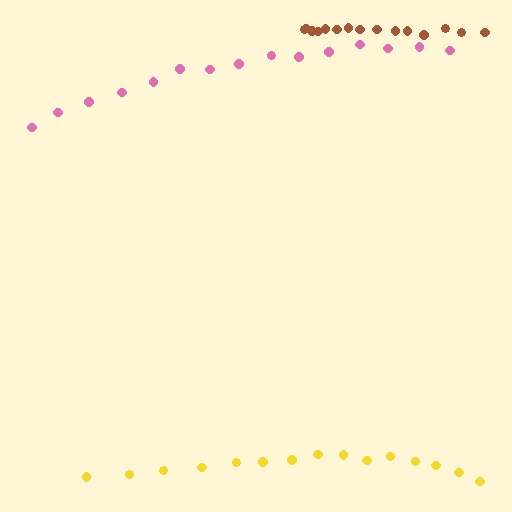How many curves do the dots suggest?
There are 3 distinct paths.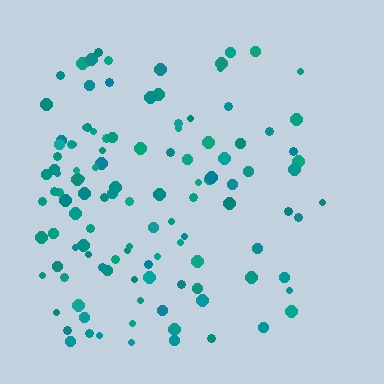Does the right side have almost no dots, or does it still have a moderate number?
Still a moderate number, just noticeably fewer than the left.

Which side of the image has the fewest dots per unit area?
The right.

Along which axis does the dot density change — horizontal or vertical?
Horizontal.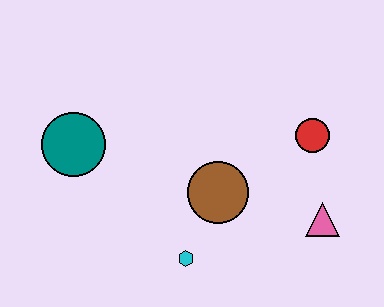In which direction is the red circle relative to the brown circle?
The red circle is to the right of the brown circle.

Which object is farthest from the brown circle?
The teal circle is farthest from the brown circle.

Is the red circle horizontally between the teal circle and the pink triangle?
Yes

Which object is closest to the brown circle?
The cyan hexagon is closest to the brown circle.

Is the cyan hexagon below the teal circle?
Yes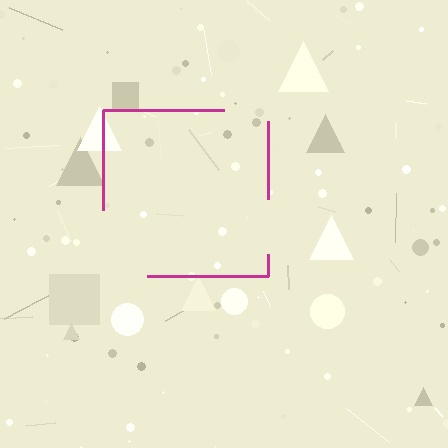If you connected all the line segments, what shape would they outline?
They would outline a square.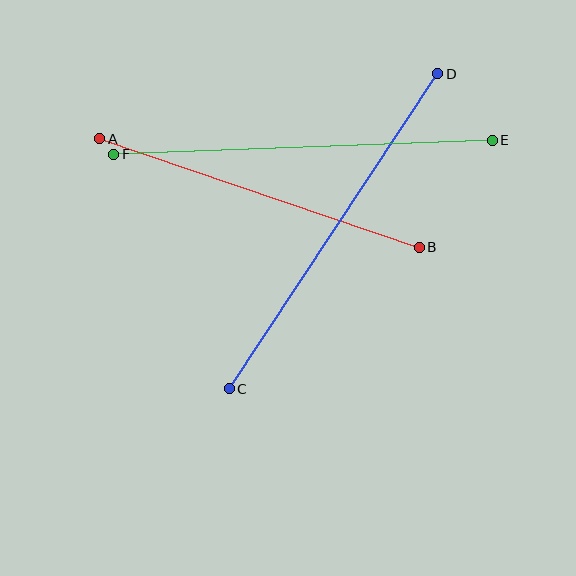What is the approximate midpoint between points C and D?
The midpoint is at approximately (334, 231) pixels.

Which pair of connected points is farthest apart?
Points E and F are farthest apart.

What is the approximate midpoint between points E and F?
The midpoint is at approximately (303, 147) pixels.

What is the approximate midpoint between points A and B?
The midpoint is at approximately (259, 193) pixels.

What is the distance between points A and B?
The distance is approximately 337 pixels.